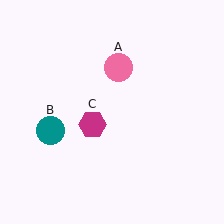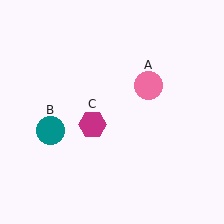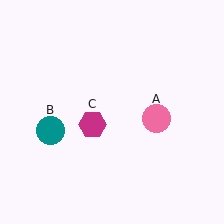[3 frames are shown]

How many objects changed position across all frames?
1 object changed position: pink circle (object A).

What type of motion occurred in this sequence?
The pink circle (object A) rotated clockwise around the center of the scene.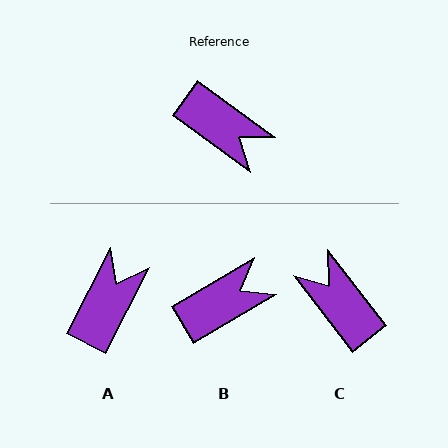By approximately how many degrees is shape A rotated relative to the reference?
Approximately 99 degrees counter-clockwise.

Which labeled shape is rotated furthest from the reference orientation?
C, about 164 degrees away.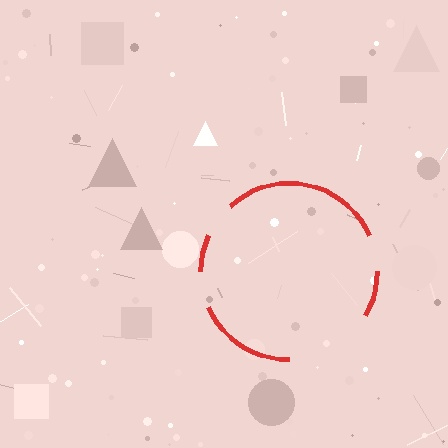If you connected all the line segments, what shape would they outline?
They would outline a circle.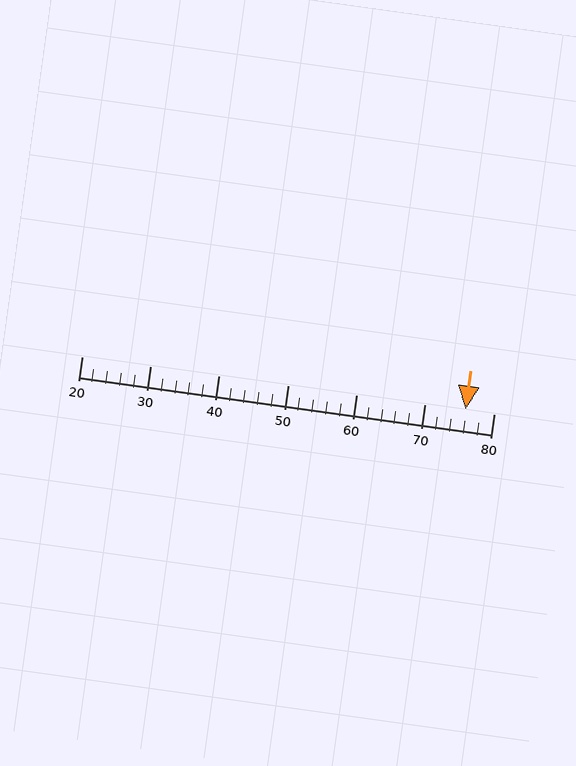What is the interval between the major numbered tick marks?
The major tick marks are spaced 10 units apart.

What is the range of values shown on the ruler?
The ruler shows values from 20 to 80.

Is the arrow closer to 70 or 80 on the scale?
The arrow is closer to 80.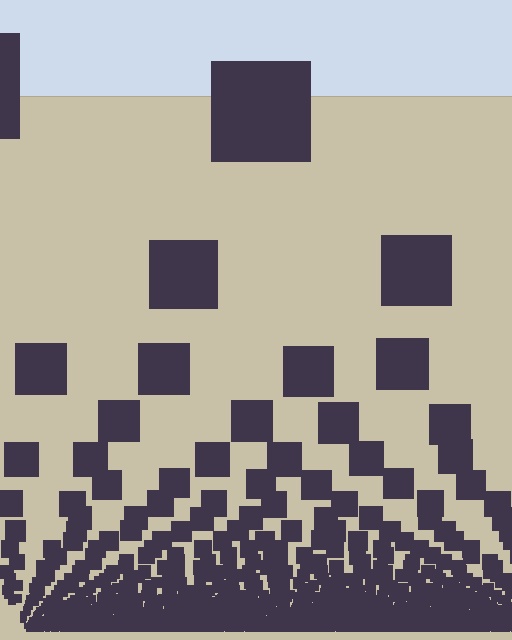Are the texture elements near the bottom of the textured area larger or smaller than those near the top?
Smaller. The gradient is inverted — elements near the bottom are smaller and denser.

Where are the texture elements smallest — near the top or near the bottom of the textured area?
Near the bottom.